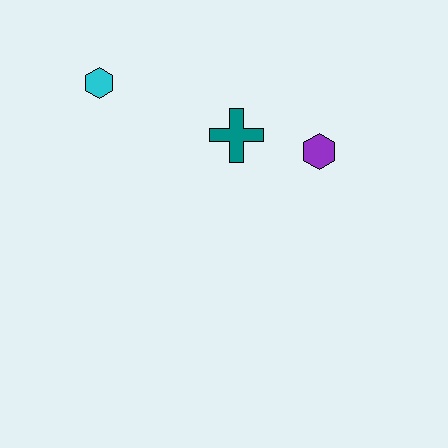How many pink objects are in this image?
There are no pink objects.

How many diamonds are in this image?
There are no diamonds.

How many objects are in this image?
There are 3 objects.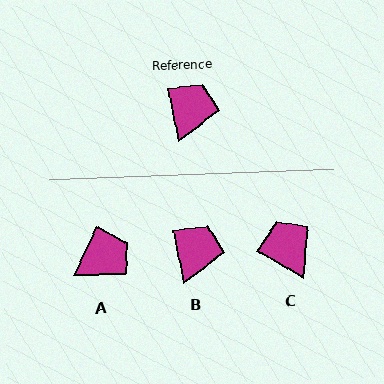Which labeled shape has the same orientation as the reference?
B.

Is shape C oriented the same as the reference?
No, it is off by about 48 degrees.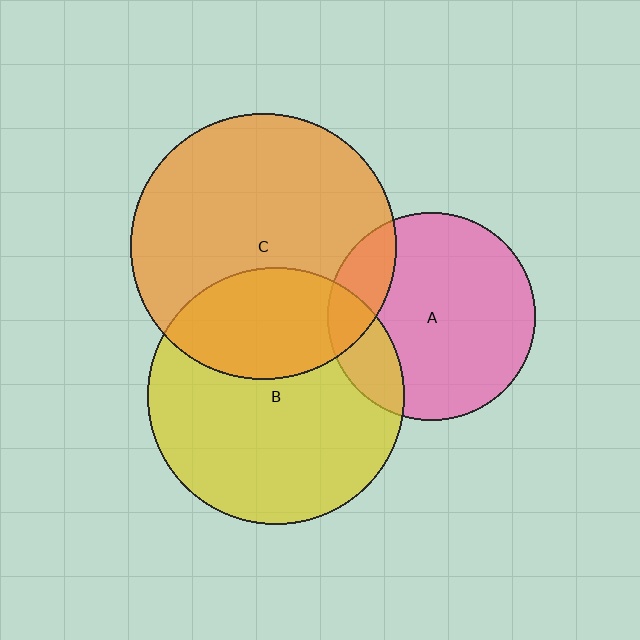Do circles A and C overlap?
Yes.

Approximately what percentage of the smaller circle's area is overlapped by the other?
Approximately 15%.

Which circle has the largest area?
Circle C (orange).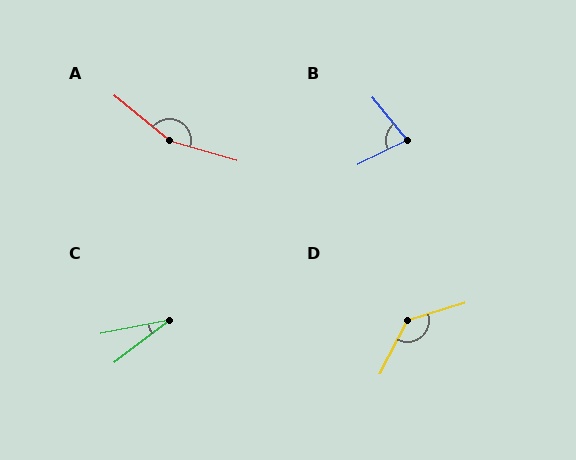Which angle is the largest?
A, at approximately 157 degrees.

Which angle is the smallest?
C, at approximately 26 degrees.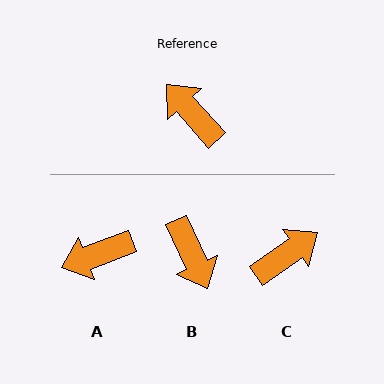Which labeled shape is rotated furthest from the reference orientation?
B, about 163 degrees away.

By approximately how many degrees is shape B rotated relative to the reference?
Approximately 163 degrees counter-clockwise.